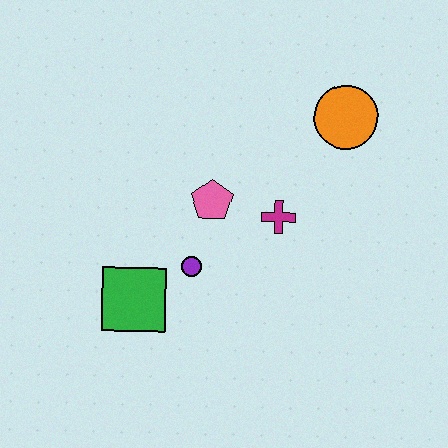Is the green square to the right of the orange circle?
No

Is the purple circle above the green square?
Yes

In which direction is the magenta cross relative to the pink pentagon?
The magenta cross is to the right of the pink pentagon.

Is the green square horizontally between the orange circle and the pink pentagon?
No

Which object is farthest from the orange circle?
The green square is farthest from the orange circle.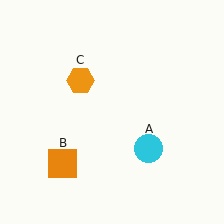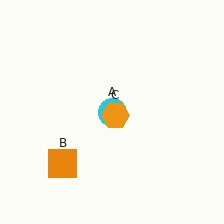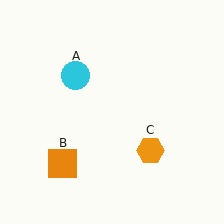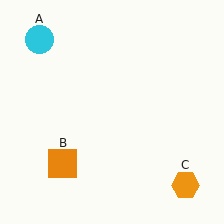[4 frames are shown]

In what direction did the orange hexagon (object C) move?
The orange hexagon (object C) moved down and to the right.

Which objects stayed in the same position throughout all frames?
Orange square (object B) remained stationary.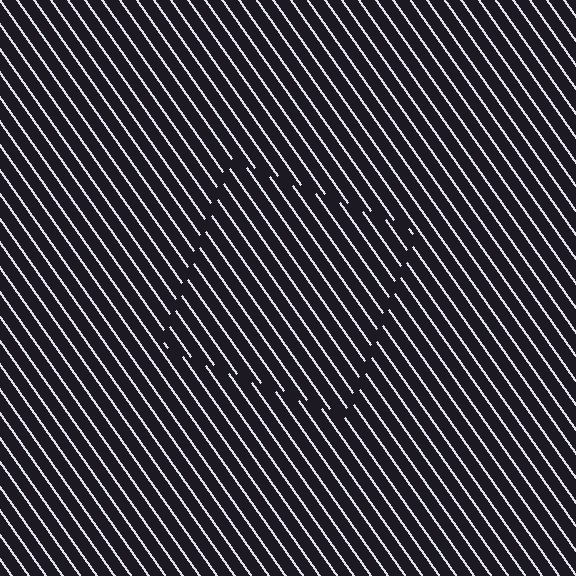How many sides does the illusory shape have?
4 sides — the line-ends trace a square.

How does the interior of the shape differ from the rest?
The interior of the shape contains the same grating, shifted by half a period — the contour is defined by the phase discontinuity where line-ends from the inner and outer gratings abut.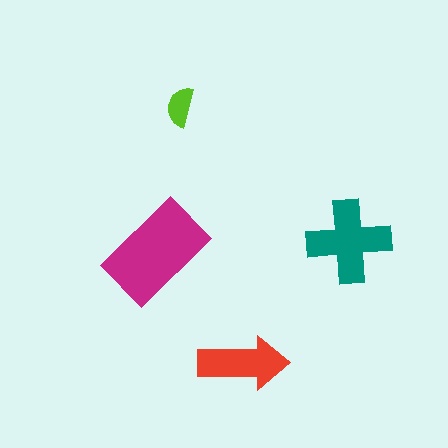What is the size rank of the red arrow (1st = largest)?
3rd.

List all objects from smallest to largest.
The lime semicircle, the red arrow, the teal cross, the magenta rectangle.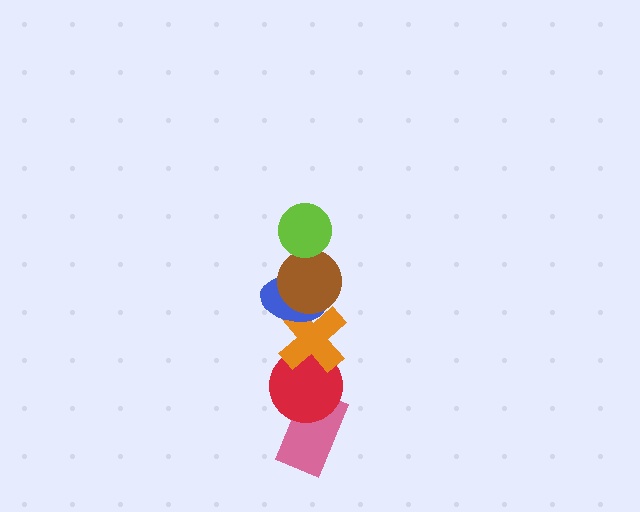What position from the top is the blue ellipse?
The blue ellipse is 3rd from the top.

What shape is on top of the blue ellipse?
The brown circle is on top of the blue ellipse.